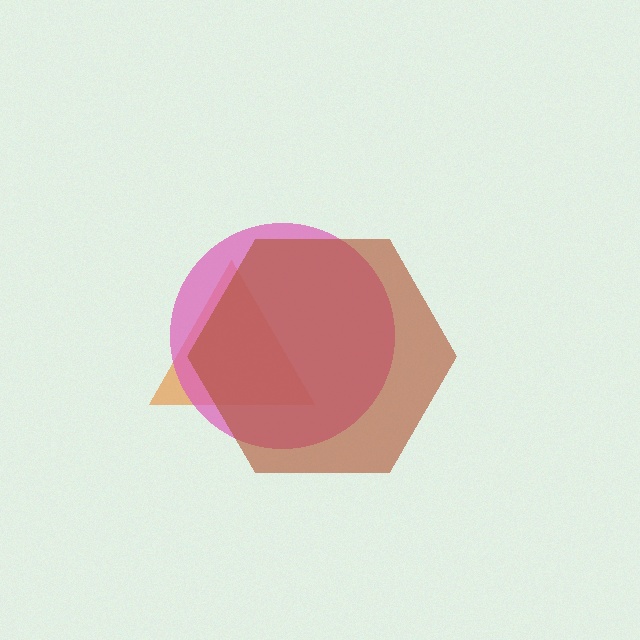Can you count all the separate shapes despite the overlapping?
Yes, there are 3 separate shapes.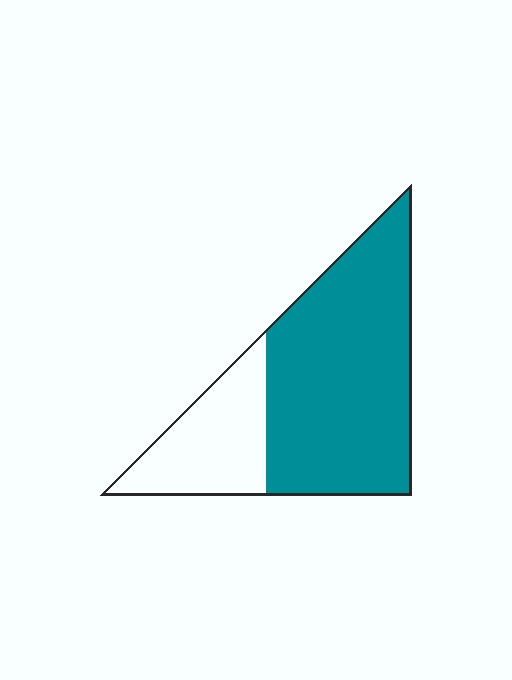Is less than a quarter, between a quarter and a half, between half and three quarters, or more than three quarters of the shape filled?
Between half and three quarters.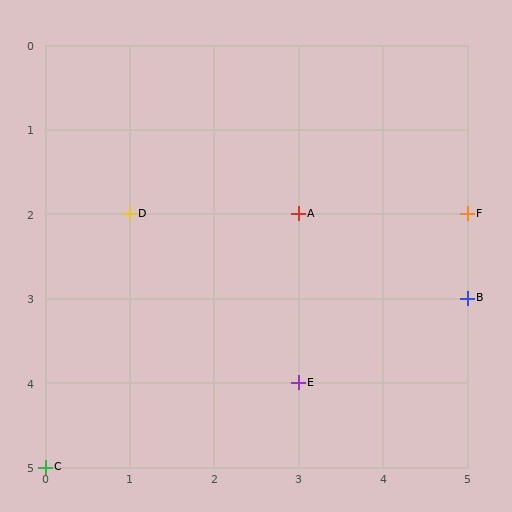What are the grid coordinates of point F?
Point F is at grid coordinates (5, 2).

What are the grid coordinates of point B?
Point B is at grid coordinates (5, 3).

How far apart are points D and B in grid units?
Points D and B are 4 columns and 1 row apart (about 4.1 grid units diagonally).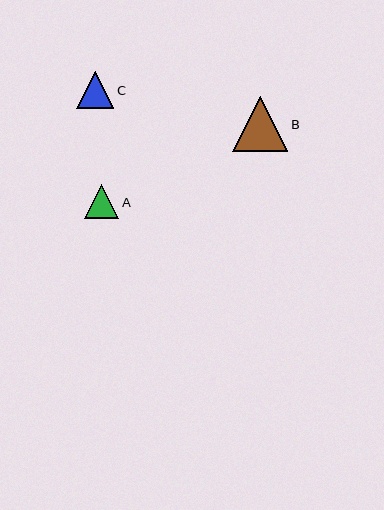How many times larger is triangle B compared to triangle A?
Triangle B is approximately 1.6 times the size of triangle A.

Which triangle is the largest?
Triangle B is the largest with a size of approximately 55 pixels.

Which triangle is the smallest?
Triangle A is the smallest with a size of approximately 34 pixels.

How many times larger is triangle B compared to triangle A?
Triangle B is approximately 1.6 times the size of triangle A.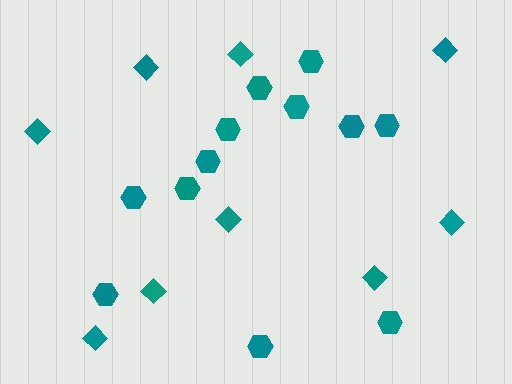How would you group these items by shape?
There are 2 groups: one group of diamonds (9) and one group of hexagons (12).